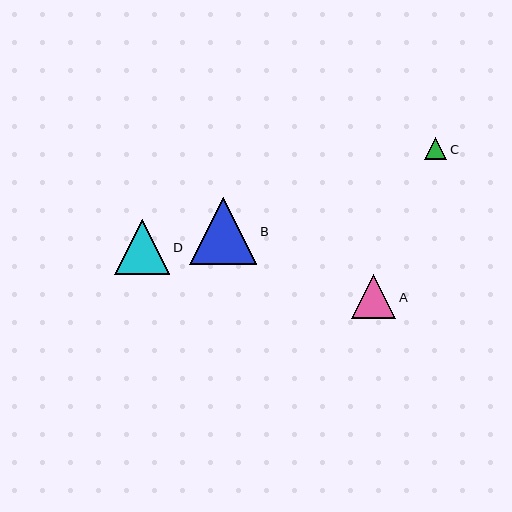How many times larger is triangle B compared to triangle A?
Triangle B is approximately 1.5 times the size of triangle A.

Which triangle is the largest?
Triangle B is the largest with a size of approximately 67 pixels.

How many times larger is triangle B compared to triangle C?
Triangle B is approximately 3.1 times the size of triangle C.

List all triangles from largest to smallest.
From largest to smallest: B, D, A, C.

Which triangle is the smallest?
Triangle C is the smallest with a size of approximately 22 pixels.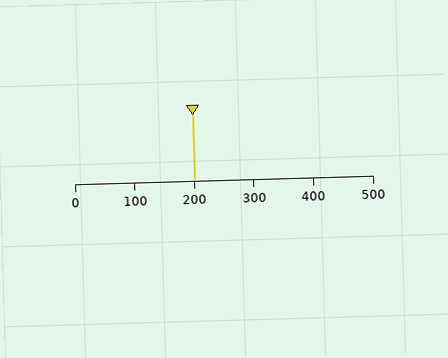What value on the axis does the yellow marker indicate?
The marker indicates approximately 200.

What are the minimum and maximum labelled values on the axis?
The axis runs from 0 to 500.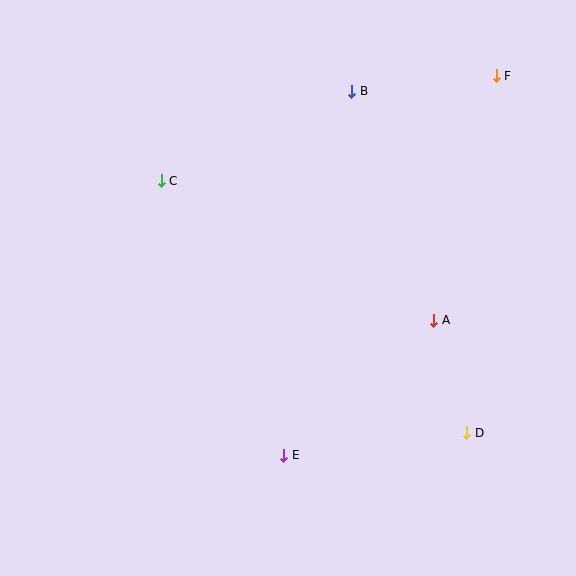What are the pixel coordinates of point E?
Point E is at (284, 455).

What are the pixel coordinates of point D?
Point D is at (467, 433).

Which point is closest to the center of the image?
Point A at (434, 320) is closest to the center.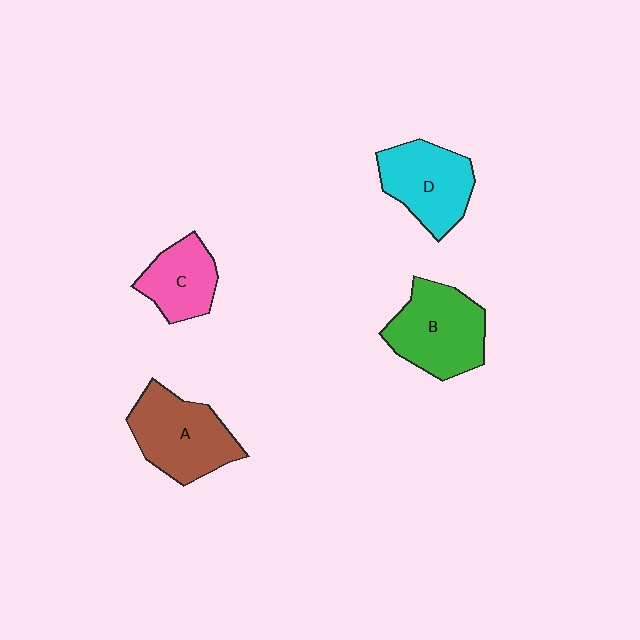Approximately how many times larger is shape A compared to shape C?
Approximately 1.5 times.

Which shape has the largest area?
Shape B (green).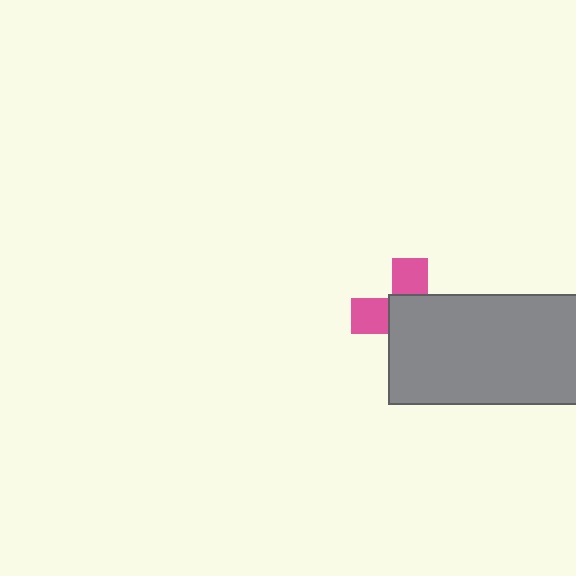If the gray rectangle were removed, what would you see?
You would see the complete pink cross.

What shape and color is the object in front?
The object in front is a gray rectangle.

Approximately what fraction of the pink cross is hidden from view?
Roughly 63% of the pink cross is hidden behind the gray rectangle.